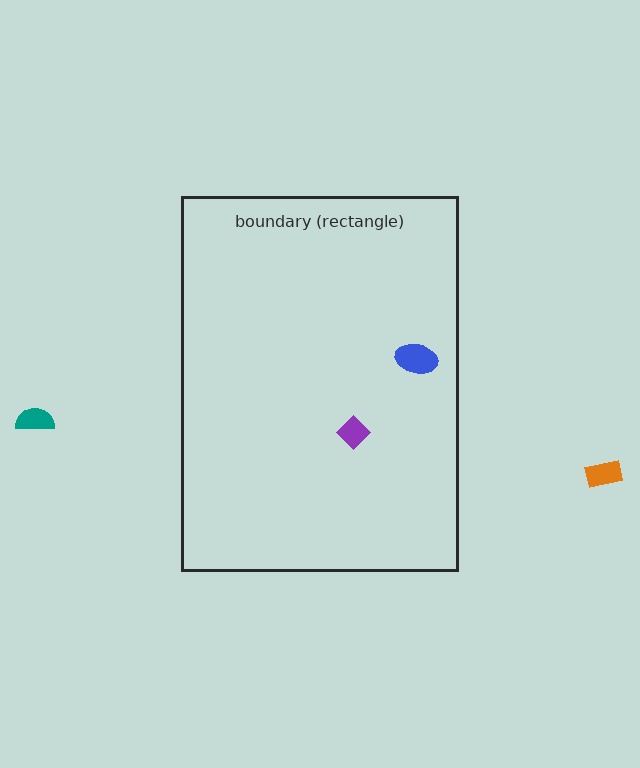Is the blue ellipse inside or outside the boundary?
Inside.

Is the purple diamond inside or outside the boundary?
Inside.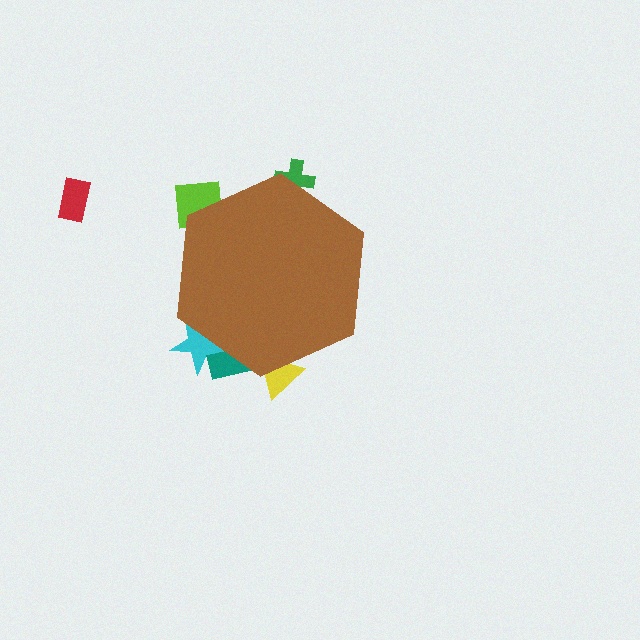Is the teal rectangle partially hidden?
Yes, the teal rectangle is partially hidden behind the brown hexagon.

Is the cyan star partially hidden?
Yes, the cyan star is partially hidden behind the brown hexagon.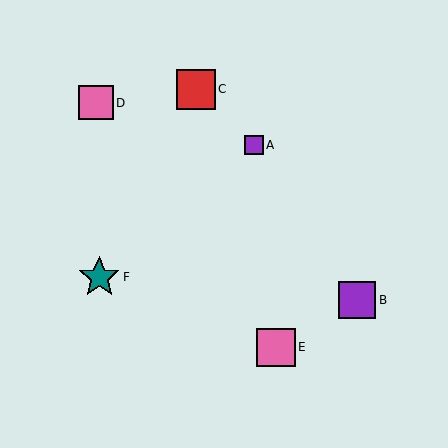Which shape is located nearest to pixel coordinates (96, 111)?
The pink square (labeled D) at (96, 103) is nearest to that location.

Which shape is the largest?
The teal star (labeled F) is the largest.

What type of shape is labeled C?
Shape C is a red square.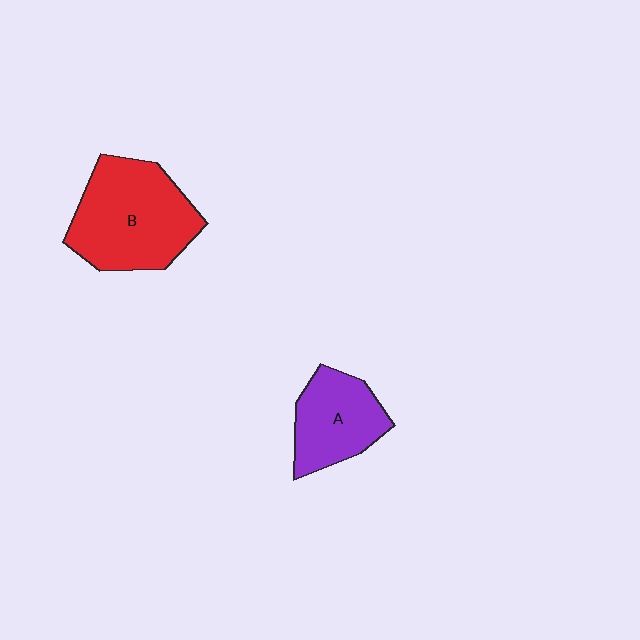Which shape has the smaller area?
Shape A (purple).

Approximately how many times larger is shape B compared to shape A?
Approximately 1.6 times.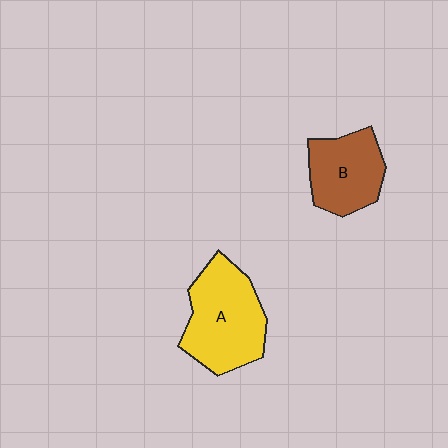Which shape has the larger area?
Shape A (yellow).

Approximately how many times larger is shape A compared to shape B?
Approximately 1.4 times.